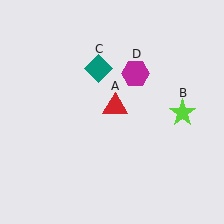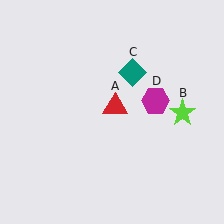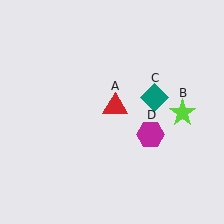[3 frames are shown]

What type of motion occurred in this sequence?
The teal diamond (object C), magenta hexagon (object D) rotated clockwise around the center of the scene.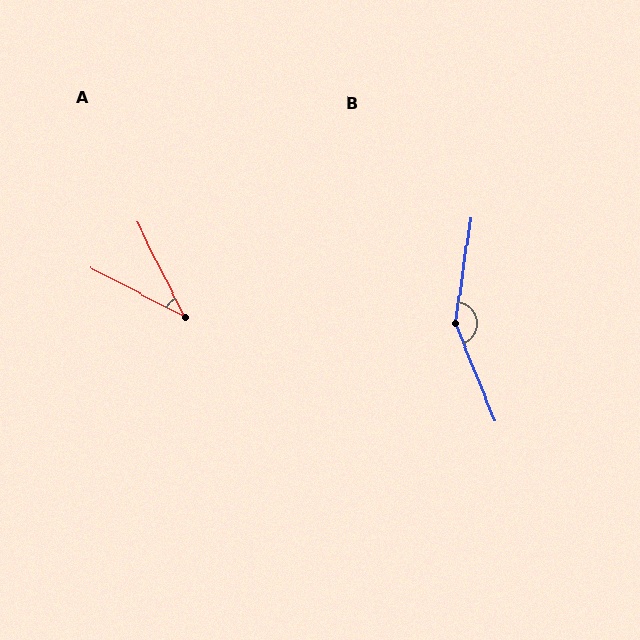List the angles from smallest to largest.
A (36°), B (150°).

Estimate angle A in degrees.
Approximately 36 degrees.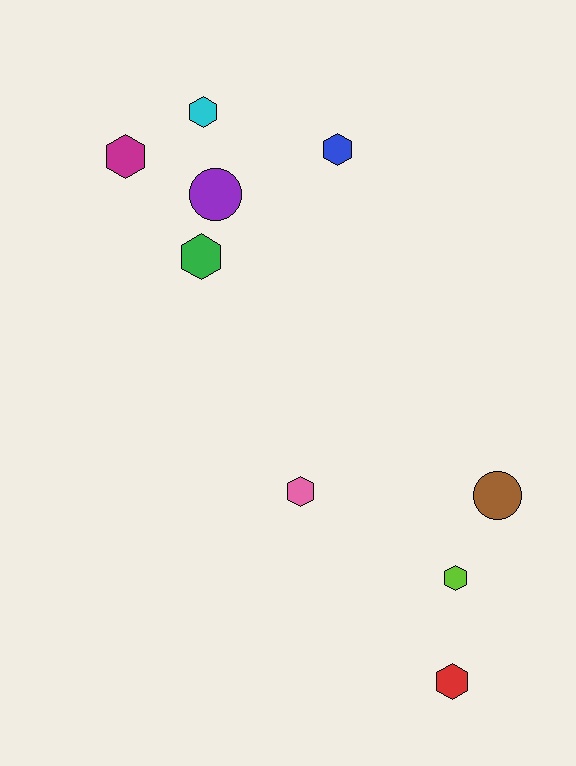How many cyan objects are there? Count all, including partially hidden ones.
There is 1 cyan object.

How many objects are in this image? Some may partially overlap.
There are 9 objects.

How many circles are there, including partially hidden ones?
There are 2 circles.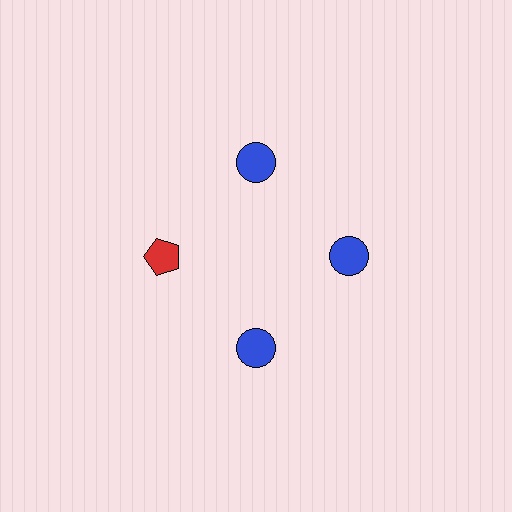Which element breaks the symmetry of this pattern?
The red pentagon at roughly the 9 o'clock position breaks the symmetry. All other shapes are blue circles.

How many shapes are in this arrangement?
There are 4 shapes arranged in a ring pattern.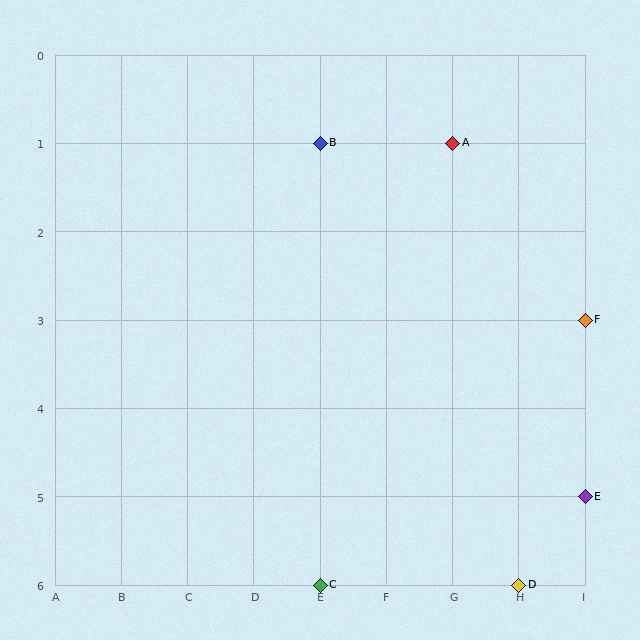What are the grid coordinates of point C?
Point C is at grid coordinates (E, 6).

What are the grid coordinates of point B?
Point B is at grid coordinates (E, 1).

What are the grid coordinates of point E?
Point E is at grid coordinates (I, 5).